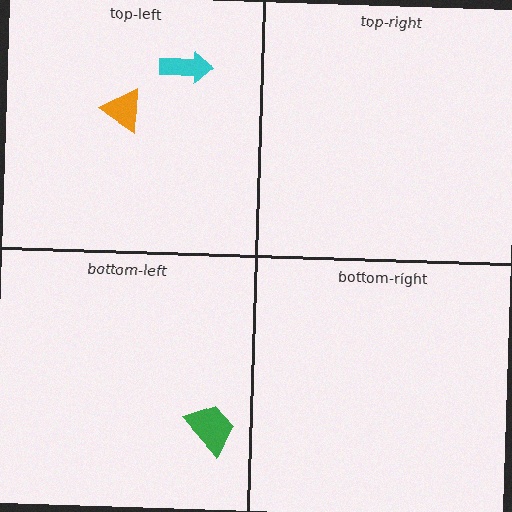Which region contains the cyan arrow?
The top-left region.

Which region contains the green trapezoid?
The bottom-left region.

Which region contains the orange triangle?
The top-left region.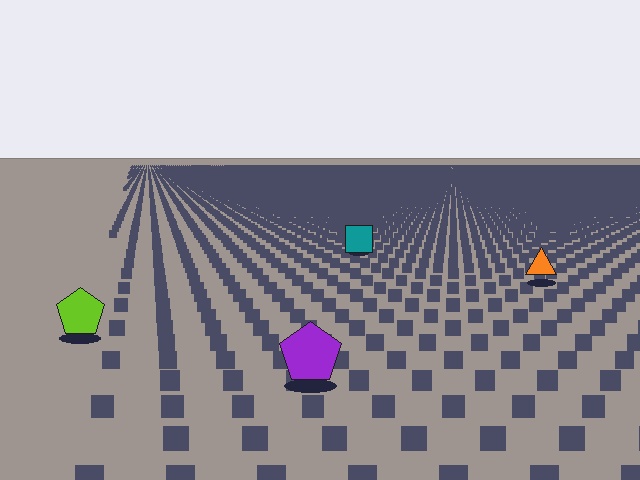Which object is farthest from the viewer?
The teal square is farthest from the viewer. It appears smaller and the ground texture around it is denser.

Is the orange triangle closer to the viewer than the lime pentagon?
No. The lime pentagon is closer — you can tell from the texture gradient: the ground texture is coarser near it.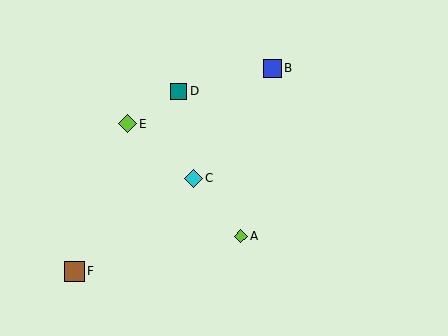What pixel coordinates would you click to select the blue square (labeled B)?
Click at (272, 68) to select the blue square B.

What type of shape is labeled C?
Shape C is a cyan diamond.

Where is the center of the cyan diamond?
The center of the cyan diamond is at (193, 178).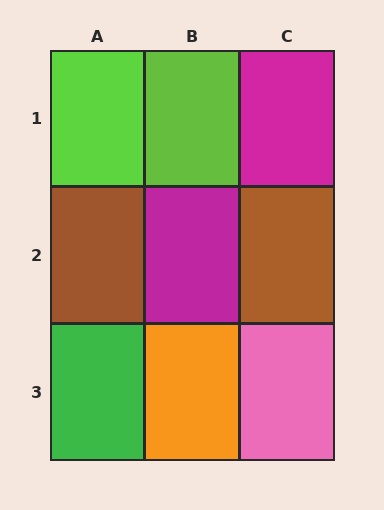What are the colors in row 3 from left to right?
Green, orange, pink.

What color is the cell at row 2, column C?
Brown.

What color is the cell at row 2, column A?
Brown.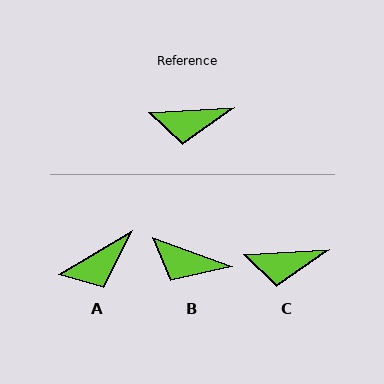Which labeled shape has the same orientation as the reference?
C.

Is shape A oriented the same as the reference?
No, it is off by about 28 degrees.